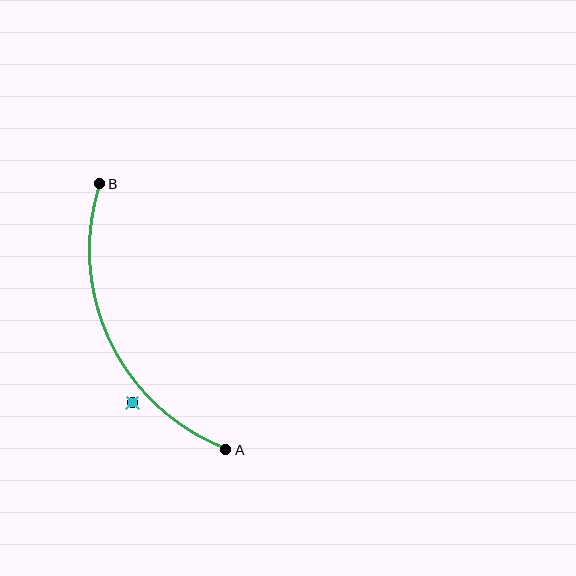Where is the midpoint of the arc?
The arc midpoint is the point on the curve farthest from the straight line joining A and B. It sits to the left of that line.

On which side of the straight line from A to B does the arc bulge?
The arc bulges to the left of the straight line connecting A and B.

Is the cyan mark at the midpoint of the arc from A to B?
No — the cyan mark does not lie on the arc at all. It sits slightly outside the curve.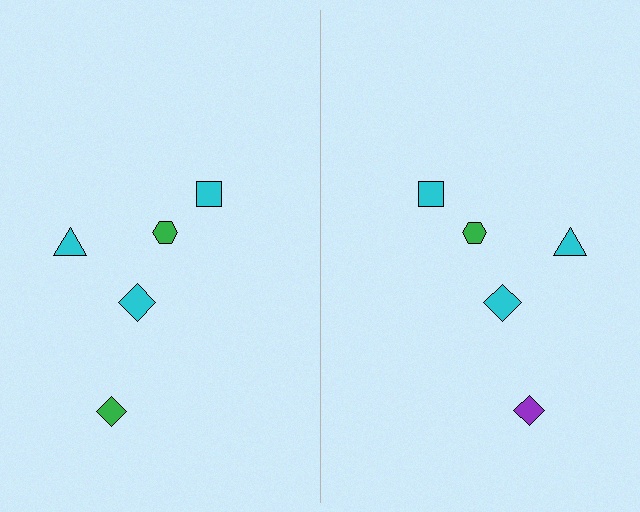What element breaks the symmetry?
The purple diamond on the right side breaks the symmetry — its mirror counterpart is green.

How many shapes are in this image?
There are 10 shapes in this image.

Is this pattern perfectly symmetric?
No, the pattern is not perfectly symmetric. The purple diamond on the right side breaks the symmetry — its mirror counterpart is green.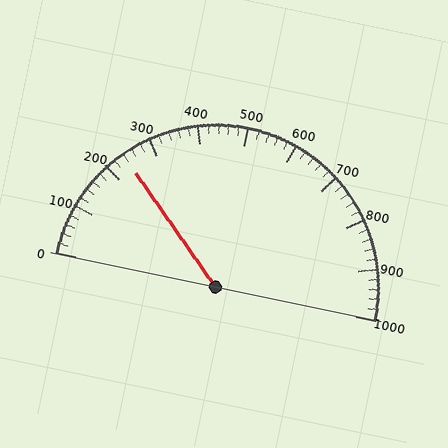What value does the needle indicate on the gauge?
The needle indicates approximately 240.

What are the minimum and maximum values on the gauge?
The gauge ranges from 0 to 1000.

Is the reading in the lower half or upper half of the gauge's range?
The reading is in the lower half of the range (0 to 1000).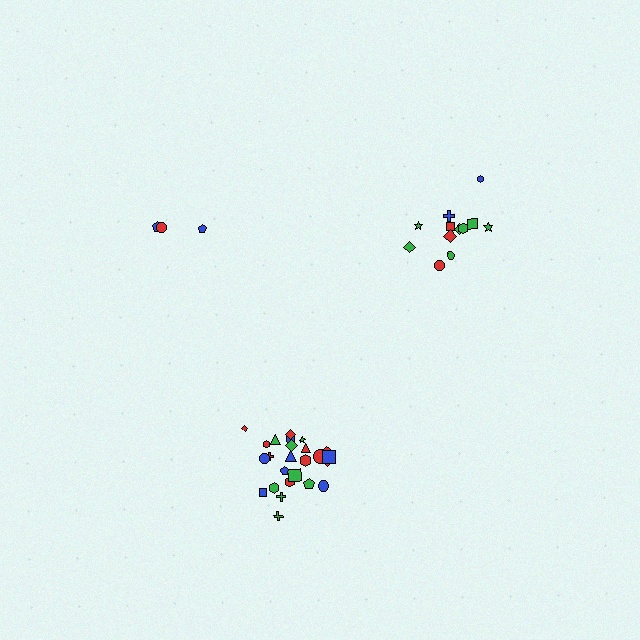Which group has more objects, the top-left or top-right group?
The top-right group.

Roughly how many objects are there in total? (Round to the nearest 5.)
Roughly 40 objects in total.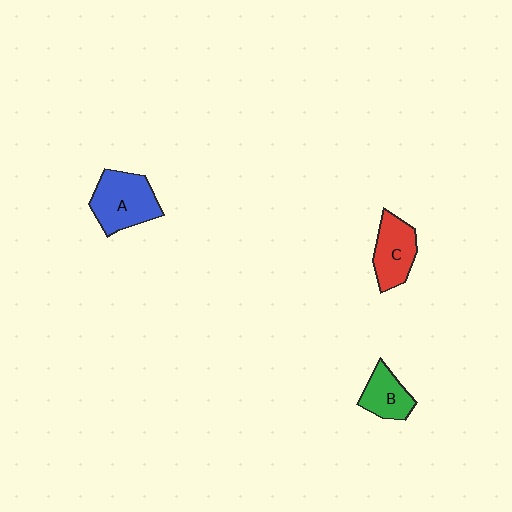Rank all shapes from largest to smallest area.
From largest to smallest: A (blue), C (red), B (green).